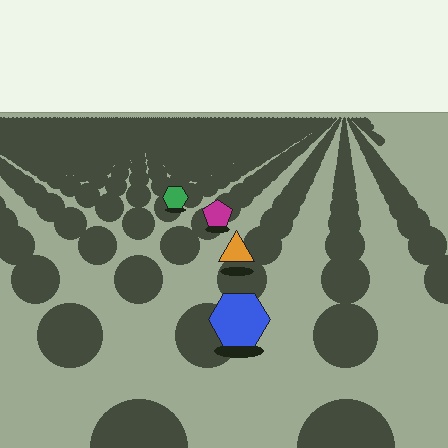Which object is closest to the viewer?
The blue hexagon is closest. The texture marks near it are larger and more spread out.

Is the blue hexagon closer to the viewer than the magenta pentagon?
Yes. The blue hexagon is closer — you can tell from the texture gradient: the ground texture is coarser near it.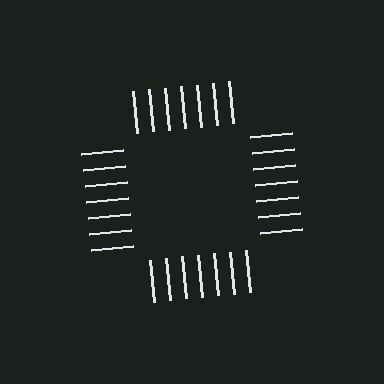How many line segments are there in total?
28 — 7 along each of the 4 edges.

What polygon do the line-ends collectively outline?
An illusory square — the line segments terminate on its edges but no continuous stroke is drawn.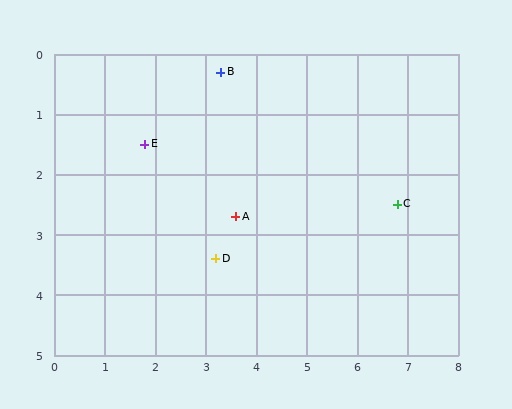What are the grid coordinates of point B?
Point B is at approximately (3.3, 0.3).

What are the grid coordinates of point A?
Point A is at approximately (3.6, 2.7).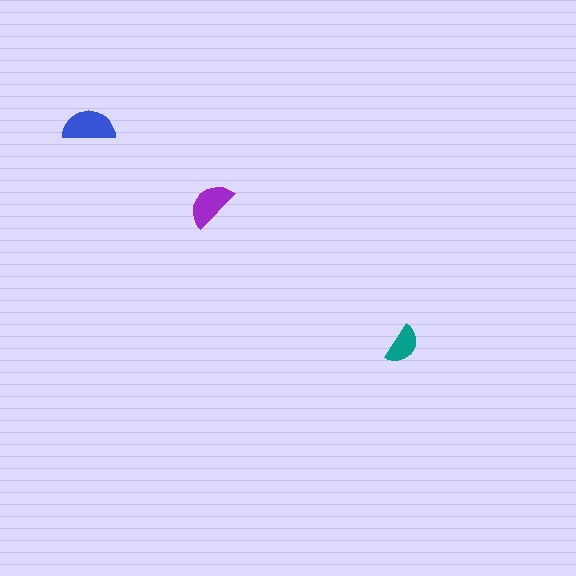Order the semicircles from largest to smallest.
the blue one, the purple one, the teal one.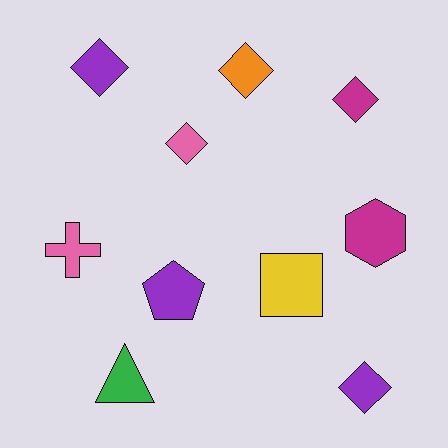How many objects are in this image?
There are 10 objects.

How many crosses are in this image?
There is 1 cross.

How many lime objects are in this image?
There are no lime objects.